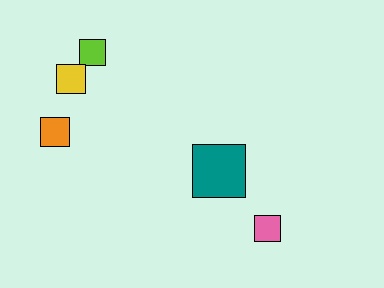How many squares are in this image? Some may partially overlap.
There are 5 squares.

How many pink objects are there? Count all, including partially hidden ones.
There is 1 pink object.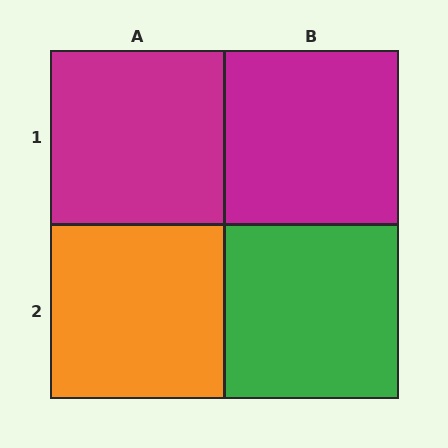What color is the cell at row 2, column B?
Green.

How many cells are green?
1 cell is green.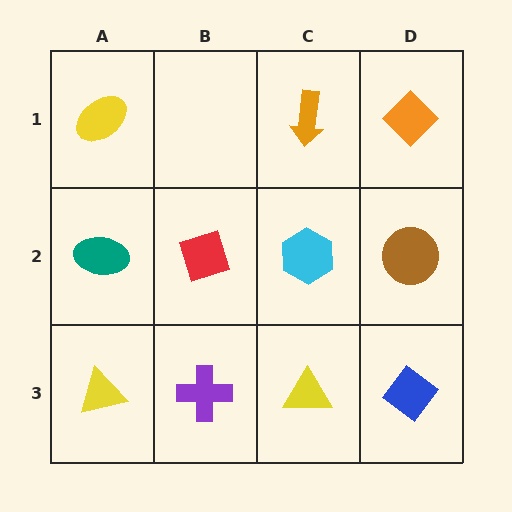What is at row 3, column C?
A yellow triangle.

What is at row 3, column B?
A purple cross.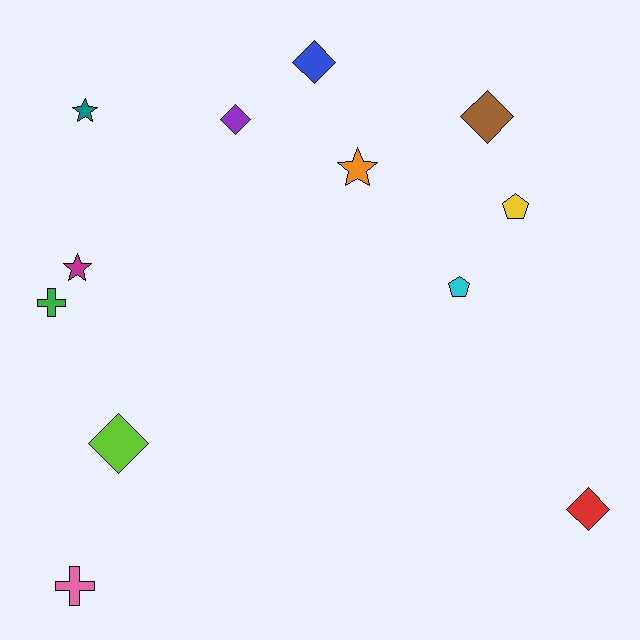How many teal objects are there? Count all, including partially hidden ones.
There is 1 teal object.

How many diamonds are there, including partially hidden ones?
There are 5 diamonds.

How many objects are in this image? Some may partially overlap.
There are 12 objects.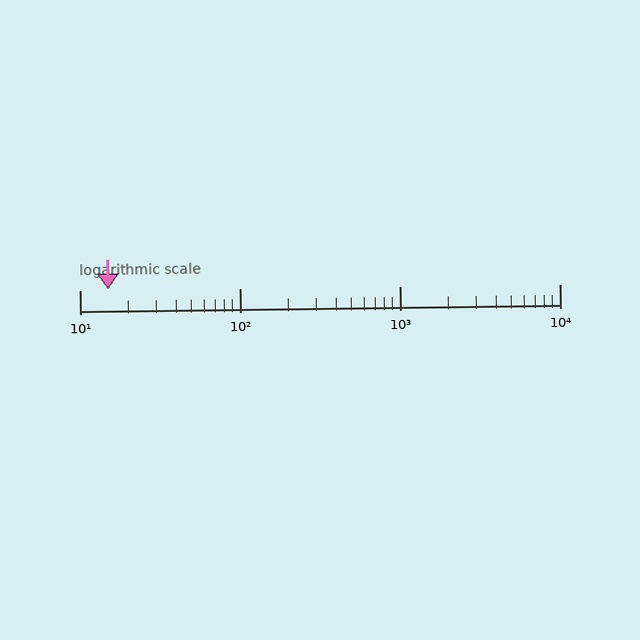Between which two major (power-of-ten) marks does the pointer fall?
The pointer is between 10 and 100.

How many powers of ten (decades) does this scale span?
The scale spans 3 decades, from 10 to 10000.